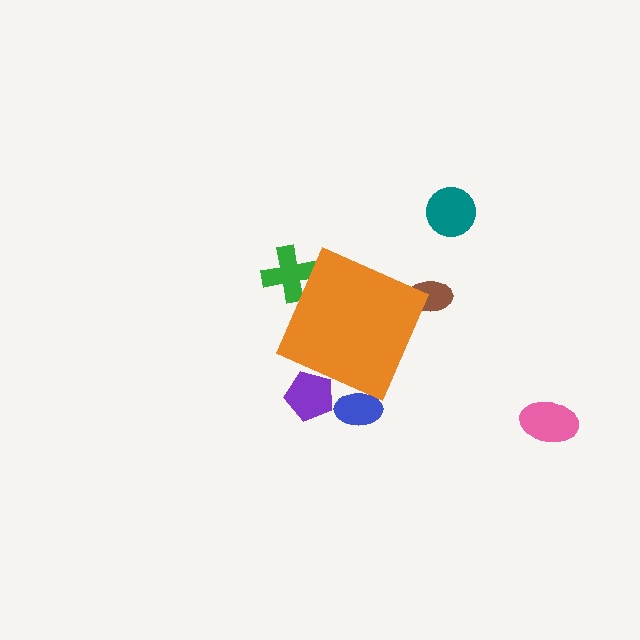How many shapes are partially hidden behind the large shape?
4 shapes are partially hidden.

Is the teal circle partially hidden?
No, the teal circle is fully visible.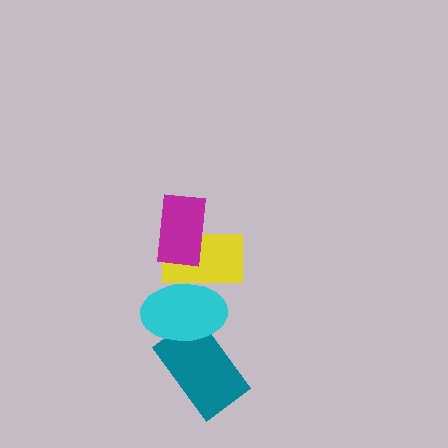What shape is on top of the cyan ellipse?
The yellow rectangle is on top of the cyan ellipse.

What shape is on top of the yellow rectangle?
The magenta rectangle is on top of the yellow rectangle.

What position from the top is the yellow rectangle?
The yellow rectangle is 2nd from the top.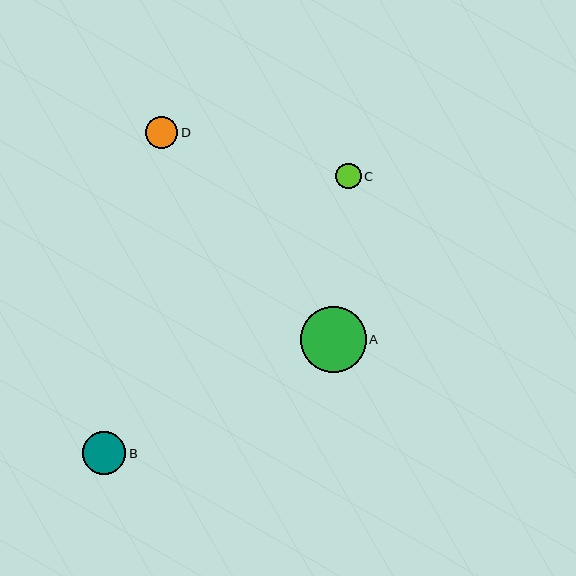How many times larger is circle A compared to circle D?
Circle A is approximately 2.0 times the size of circle D.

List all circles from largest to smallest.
From largest to smallest: A, B, D, C.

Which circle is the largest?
Circle A is the largest with a size of approximately 65 pixels.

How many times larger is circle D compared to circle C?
Circle D is approximately 1.3 times the size of circle C.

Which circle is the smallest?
Circle C is the smallest with a size of approximately 26 pixels.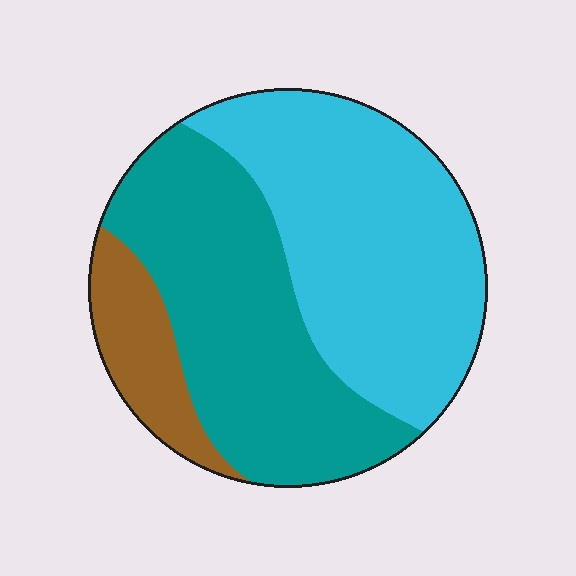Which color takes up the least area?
Brown, at roughly 10%.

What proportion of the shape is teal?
Teal takes up about two fifths (2/5) of the shape.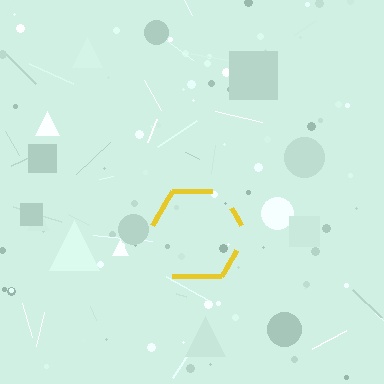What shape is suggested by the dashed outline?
The dashed outline suggests a hexagon.